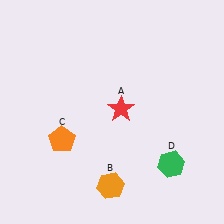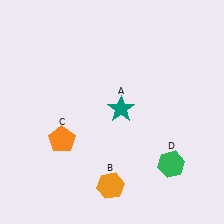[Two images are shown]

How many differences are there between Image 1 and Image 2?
There is 1 difference between the two images.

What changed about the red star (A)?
In Image 1, A is red. In Image 2, it changed to teal.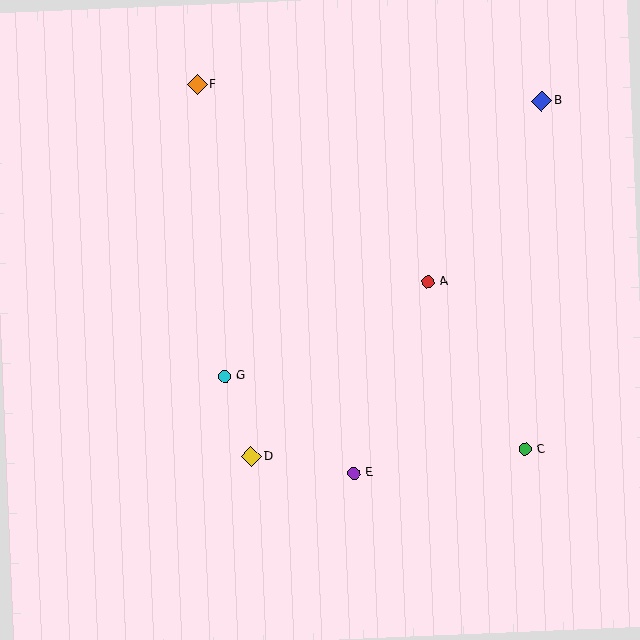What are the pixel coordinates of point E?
Point E is at (354, 473).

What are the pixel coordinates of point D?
Point D is at (251, 457).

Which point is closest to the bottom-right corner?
Point C is closest to the bottom-right corner.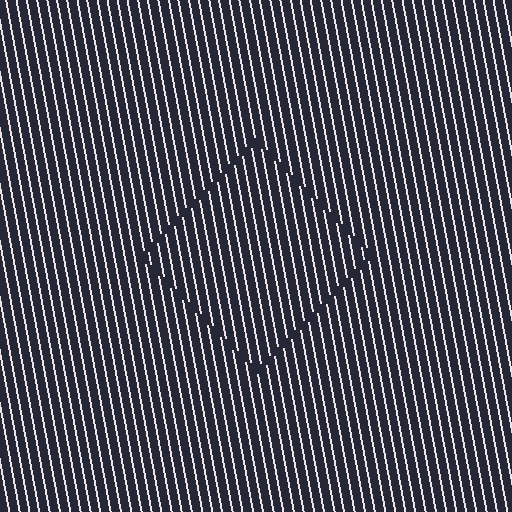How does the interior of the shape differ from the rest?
The interior of the shape contains the same grating, shifted by half a period — the contour is defined by the phase discontinuity where line-ends from the inner and outer gratings abut.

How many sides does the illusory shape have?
4 sides — the line-ends trace a square.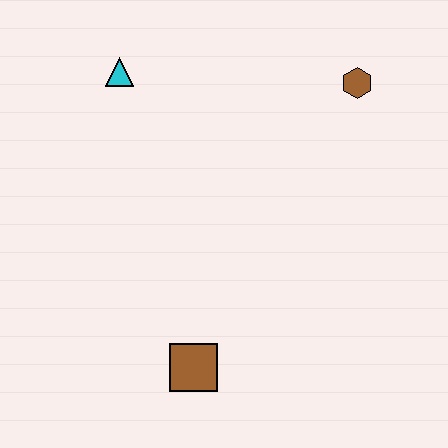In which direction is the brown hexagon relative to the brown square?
The brown hexagon is above the brown square.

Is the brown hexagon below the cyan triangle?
Yes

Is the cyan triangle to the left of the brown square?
Yes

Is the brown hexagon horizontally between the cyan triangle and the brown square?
No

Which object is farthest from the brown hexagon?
The brown square is farthest from the brown hexagon.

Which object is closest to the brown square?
The cyan triangle is closest to the brown square.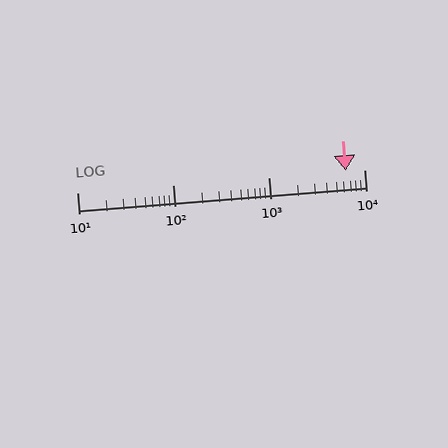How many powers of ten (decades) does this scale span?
The scale spans 3 decades, from 10 to 10000.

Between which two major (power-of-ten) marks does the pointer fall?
The pointer is between 1000 and 10000.